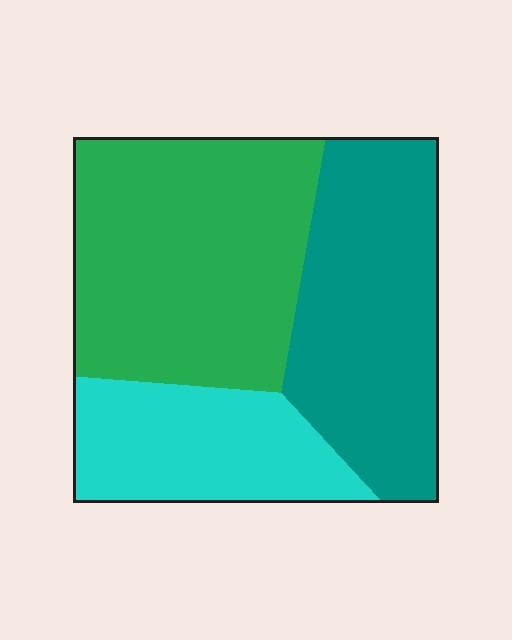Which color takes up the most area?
Green, at roughly 45%.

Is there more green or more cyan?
Green.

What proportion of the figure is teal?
Teal takes up about one third (1/3) of the figure.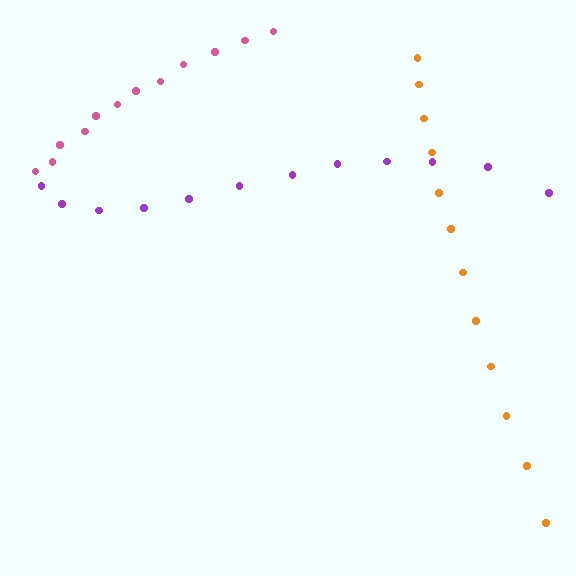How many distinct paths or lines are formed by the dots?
There are 3 distinct paths.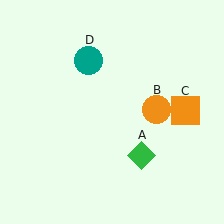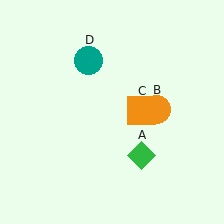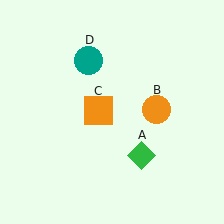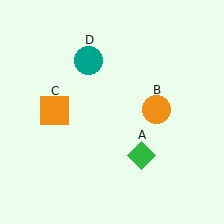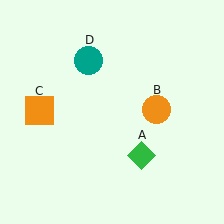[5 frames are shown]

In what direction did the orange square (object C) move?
The orange square (object C) moved left.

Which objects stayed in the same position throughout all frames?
Green diamond (object A) and orange circle (object B) and teal circle (object D) remained stationary.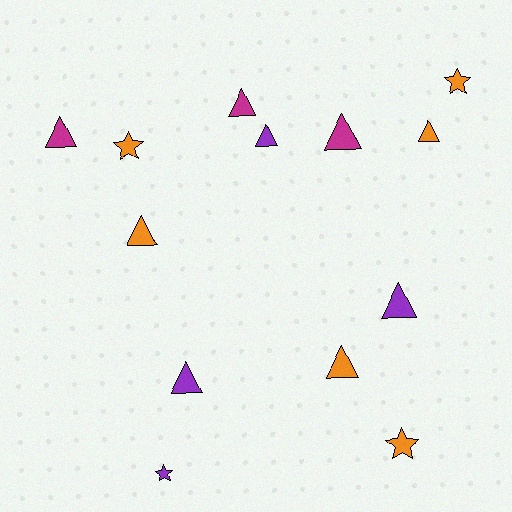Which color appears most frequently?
Orange, with 6 objects.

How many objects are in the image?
There are 13 objects.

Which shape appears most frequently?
Triangle, with 9 objects.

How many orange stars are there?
There are 3 orange stars.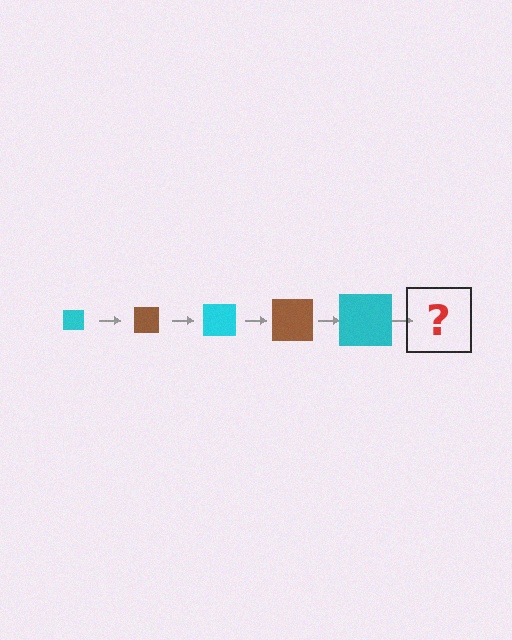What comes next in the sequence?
The next element should be a brown square, larger than the previous one.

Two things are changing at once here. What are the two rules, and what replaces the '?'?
The two rules are that the square grows larger each step and the color cycles through cyan and brown. The '?' should be a brown square, larger than the previous one.